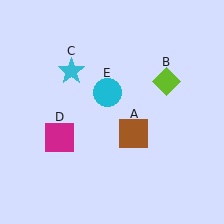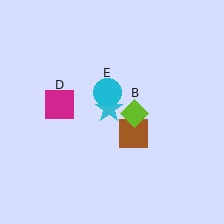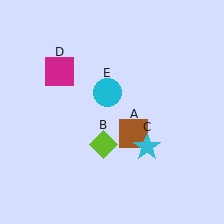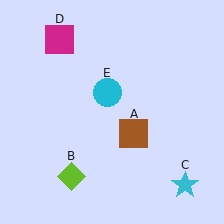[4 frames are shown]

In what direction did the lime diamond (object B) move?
The lime diamond (object B) moved down and to the left.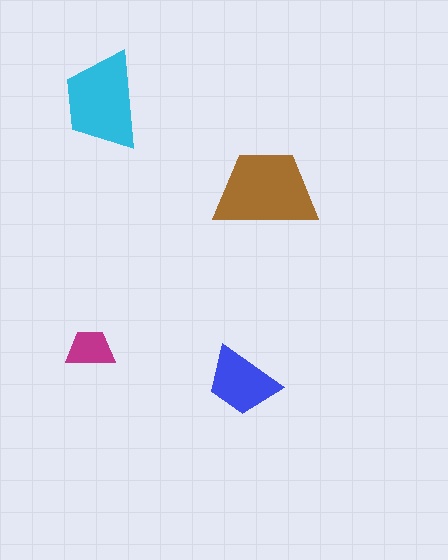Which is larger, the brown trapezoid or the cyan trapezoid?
The brown one.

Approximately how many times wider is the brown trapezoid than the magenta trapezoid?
About 2 times wider.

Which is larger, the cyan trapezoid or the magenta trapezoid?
The cyan one.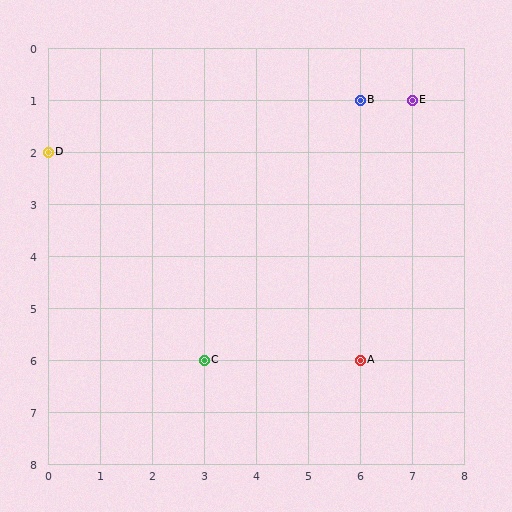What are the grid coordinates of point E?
Point E is at grid coordinates (7, 1).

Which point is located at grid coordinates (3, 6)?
Point C is at (3, 6).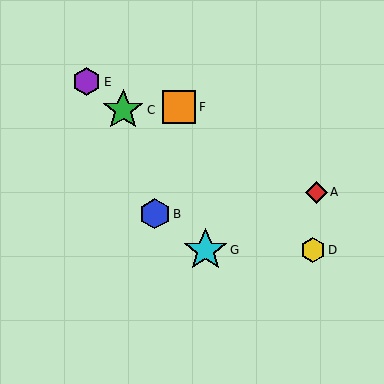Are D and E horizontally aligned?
No, D is at y≈250 and E is at y≈82.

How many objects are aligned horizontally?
2 objects (D, G) are aligned horizontally.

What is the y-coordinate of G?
Object G is at y≈250.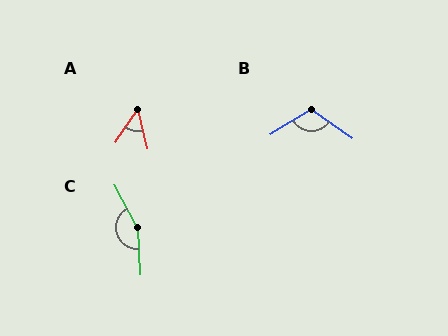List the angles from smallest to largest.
A (47°), B (113°), C (155°).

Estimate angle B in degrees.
Approximately 113 degrees.